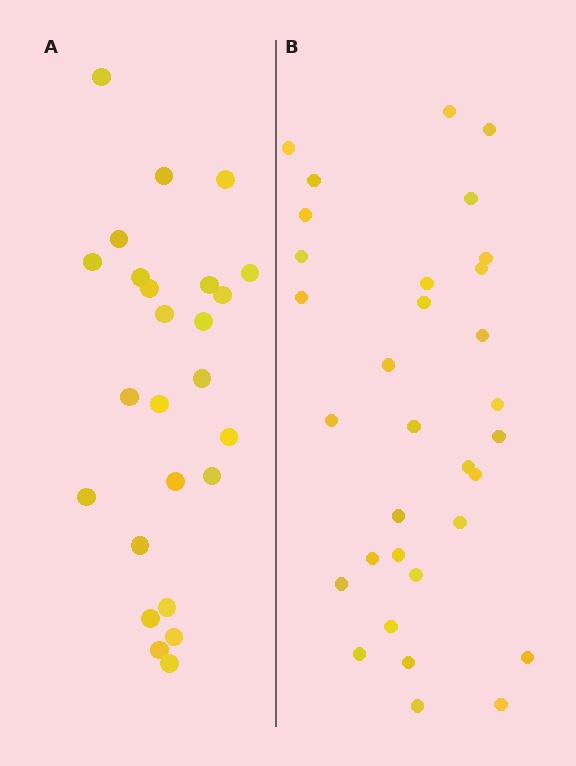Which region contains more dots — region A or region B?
Region B (the right region) has more dots.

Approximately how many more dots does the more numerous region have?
Region B has roughly 8 or so more dots than region A.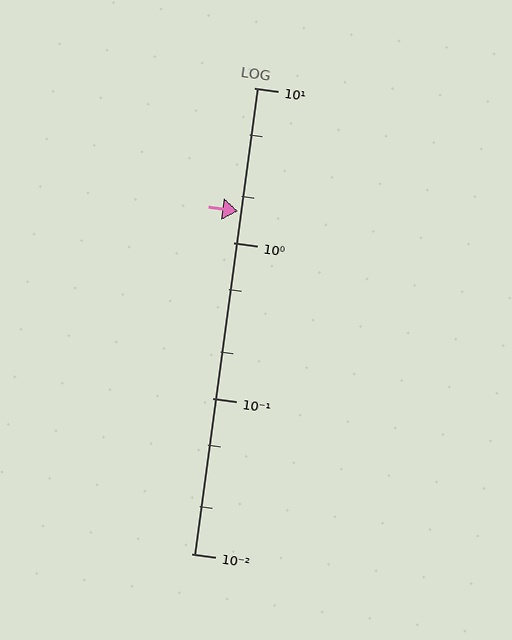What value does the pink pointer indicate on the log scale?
The pointer indicates approximately 1.6.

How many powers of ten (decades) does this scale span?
The scale spans 3 decades, from 0.01 to 10.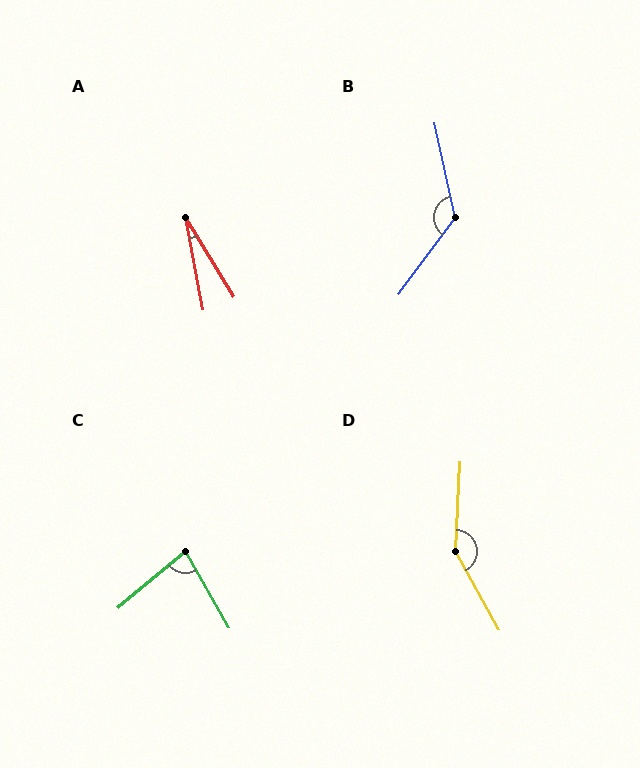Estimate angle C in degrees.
Approximately 80 degrees.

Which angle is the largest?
D, at approximately 148 degrees.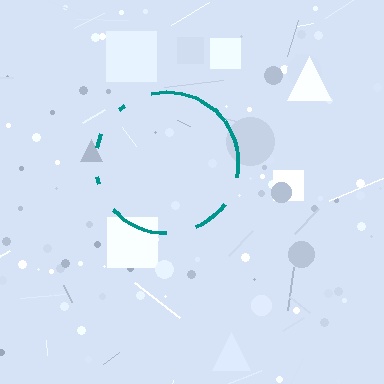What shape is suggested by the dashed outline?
The dashed outline suggests a circle.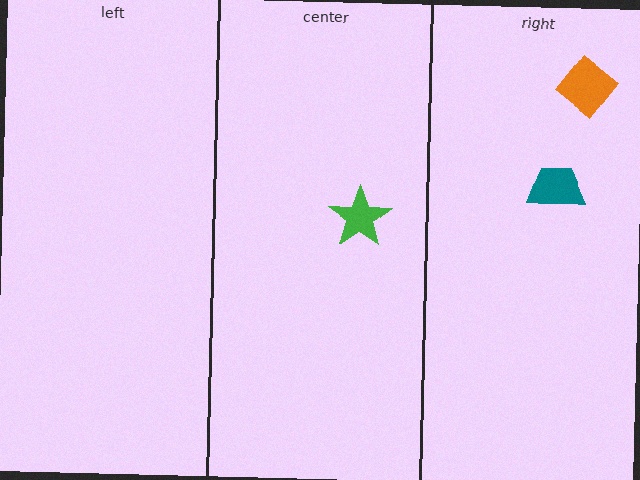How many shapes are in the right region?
2.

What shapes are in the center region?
The green star.